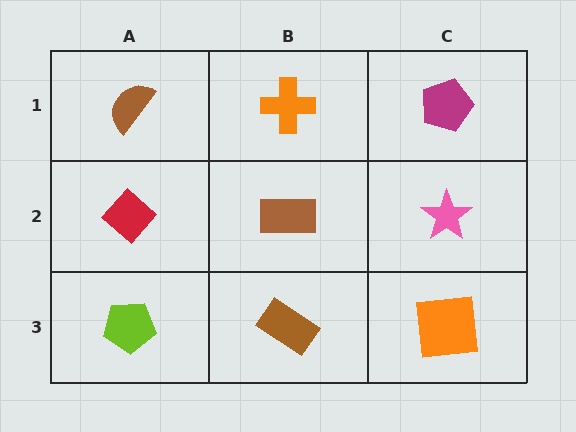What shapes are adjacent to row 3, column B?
A brown rectangle (row 2, column B), a lime pentagon (row 3, column A), an orange square (row 3, column C).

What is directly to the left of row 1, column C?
An orange cross.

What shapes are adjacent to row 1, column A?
A red diamond (row 2, column A), an orange cross (row 1, column B).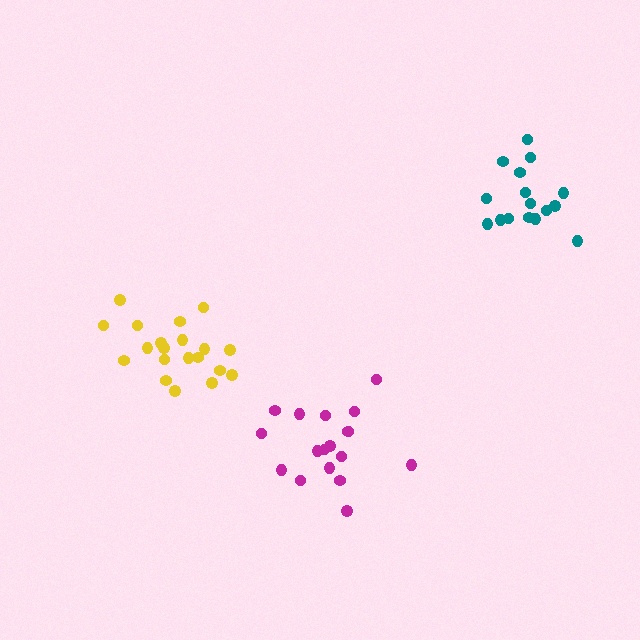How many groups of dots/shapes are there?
There are 3 groups.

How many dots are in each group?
Group 1: 20 dots, Group 2: 16 dots, Group 3: 18 dots (54 total).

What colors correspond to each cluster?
The clusters are colored: yellow, teal, magenta.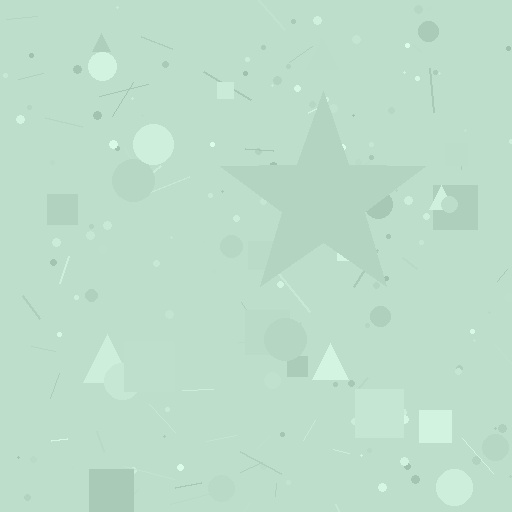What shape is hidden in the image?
A star is hidden in the image.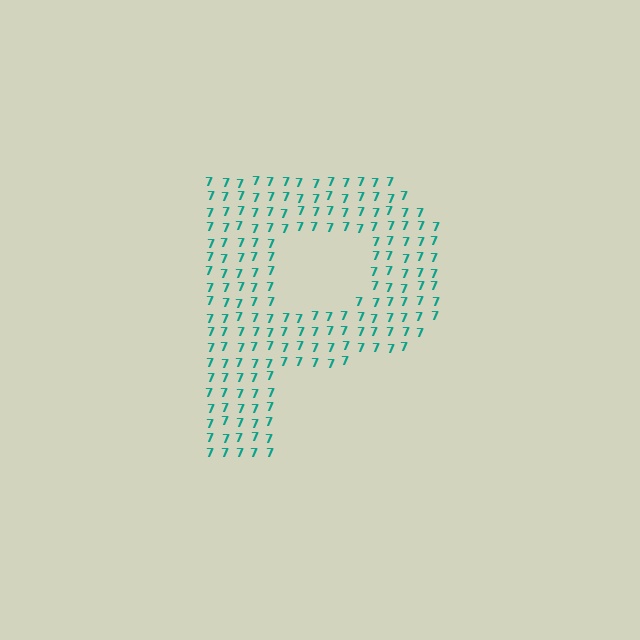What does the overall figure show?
The overall figure shows the letter P.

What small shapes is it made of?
It is made of small digit 7's.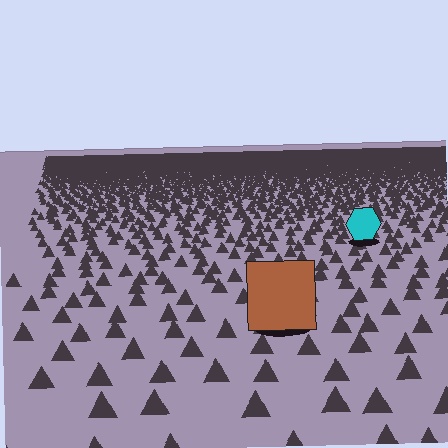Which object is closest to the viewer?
The brown square is closest. The texture marks near it are larger and more spread out.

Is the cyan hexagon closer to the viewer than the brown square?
No. The brown square is closer — you can tell from the texture gradient: the ground texture is coarser near it.